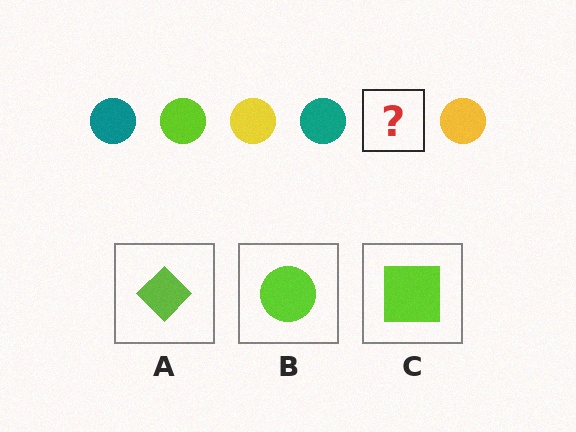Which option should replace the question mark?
Option B.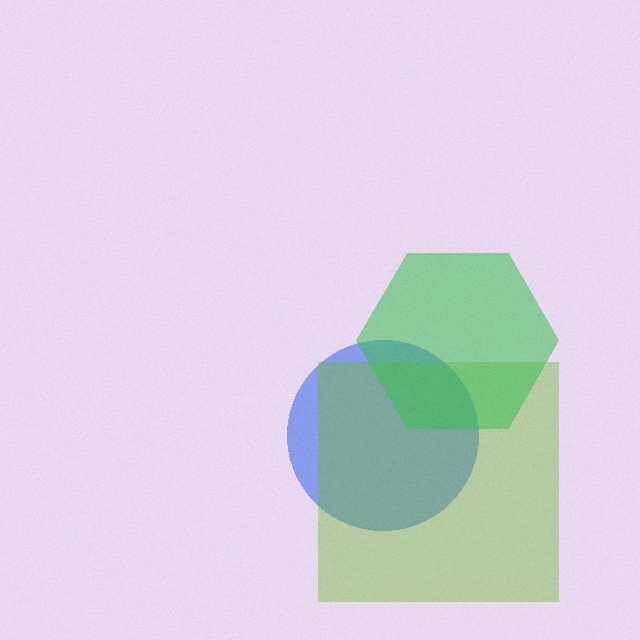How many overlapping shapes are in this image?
There are 3 overlapping shapes in the image.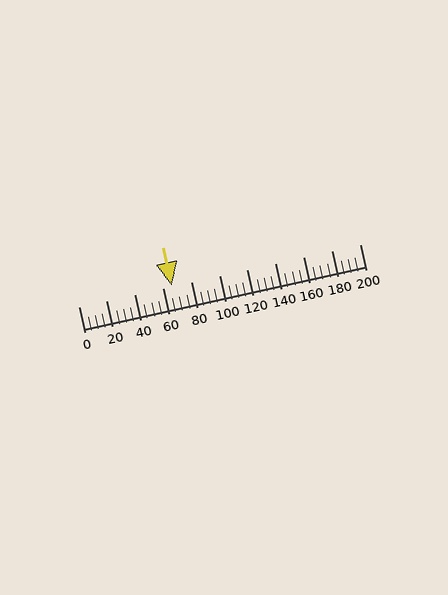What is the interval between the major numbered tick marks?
The major tick marks are spaced 20 units apart.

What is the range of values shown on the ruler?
The ruler shows values from 0 to 200.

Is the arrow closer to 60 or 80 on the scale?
The arrow is closer to 60.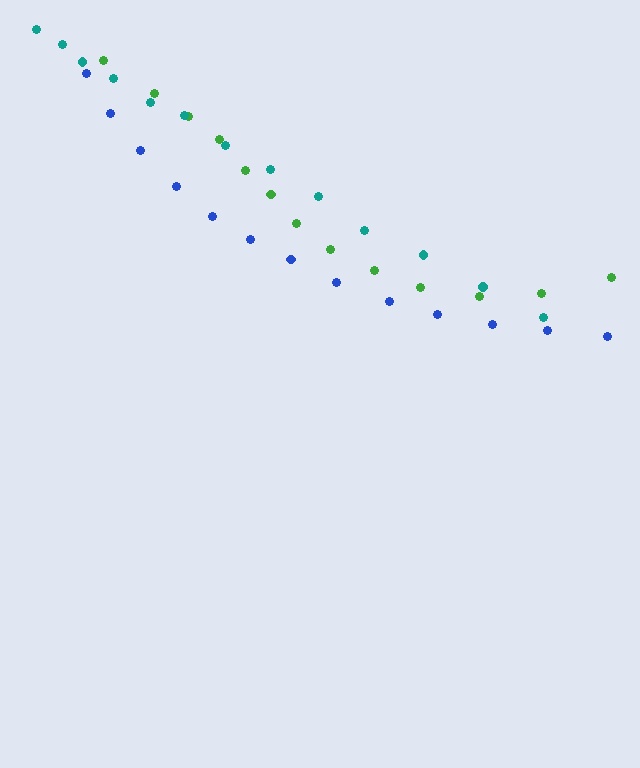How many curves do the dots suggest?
There are 3 distinct paths.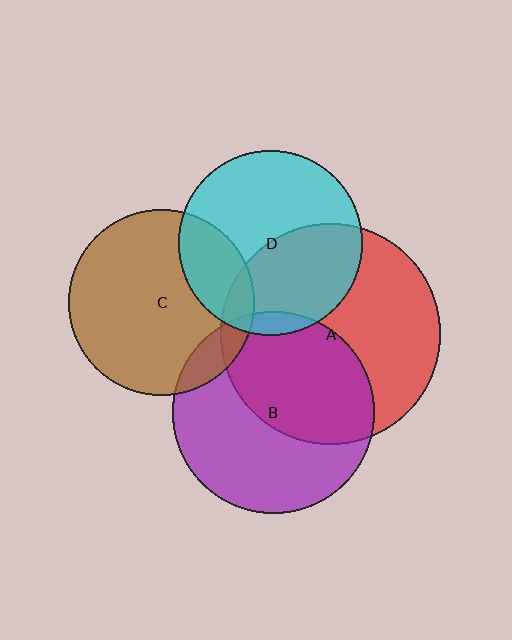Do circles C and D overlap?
Yes.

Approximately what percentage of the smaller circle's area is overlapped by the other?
Approximately 20%.